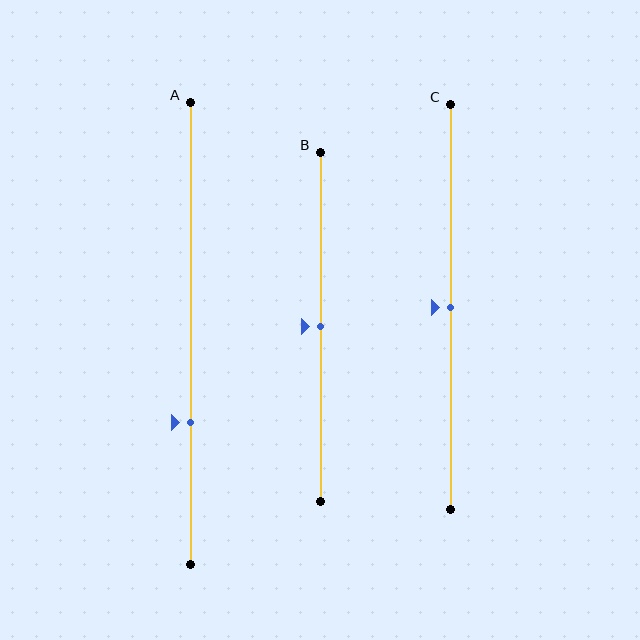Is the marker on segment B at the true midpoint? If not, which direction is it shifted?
Yes, the marker on segment B is at the true midpoint.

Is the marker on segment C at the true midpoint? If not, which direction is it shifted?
Yes, the marker on segment C is at the true midpoint.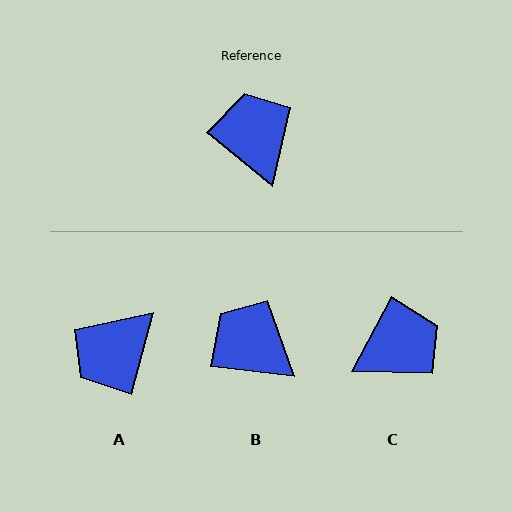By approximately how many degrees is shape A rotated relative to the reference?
Approximately 115 degrees counter-clockwise.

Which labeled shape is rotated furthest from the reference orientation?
A, about 115 degrees away.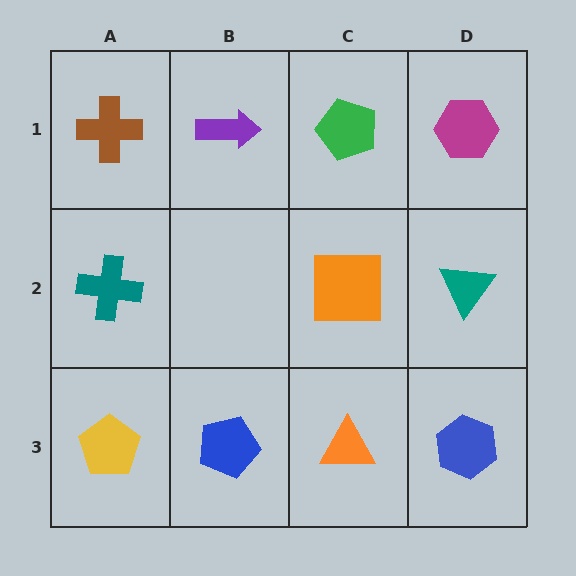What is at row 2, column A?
A teal cross.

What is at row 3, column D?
A blue hexagon.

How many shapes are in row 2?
3 shapes.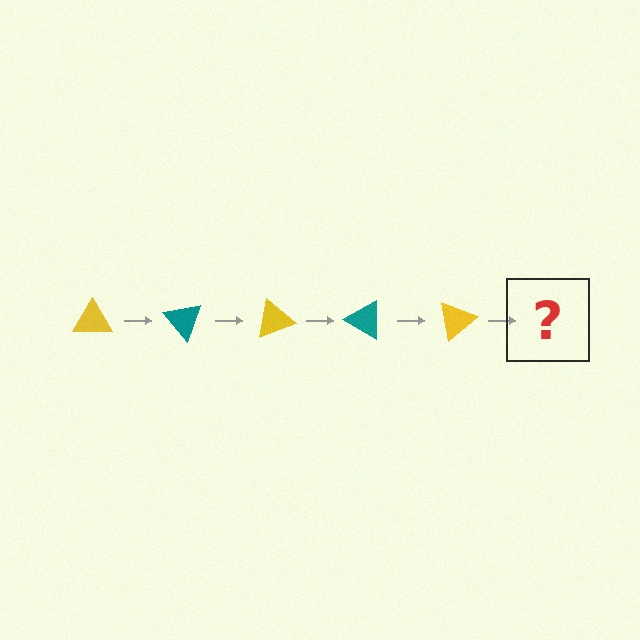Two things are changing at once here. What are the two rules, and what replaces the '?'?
The two rules are that it rotates 50 degrees each step and the color cycles through yellow and teal. The '?' should be a teal triangle, rotated 250 degrees from the start.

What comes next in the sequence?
The next element should be a teal triangle, rotated 250 degrees from the start.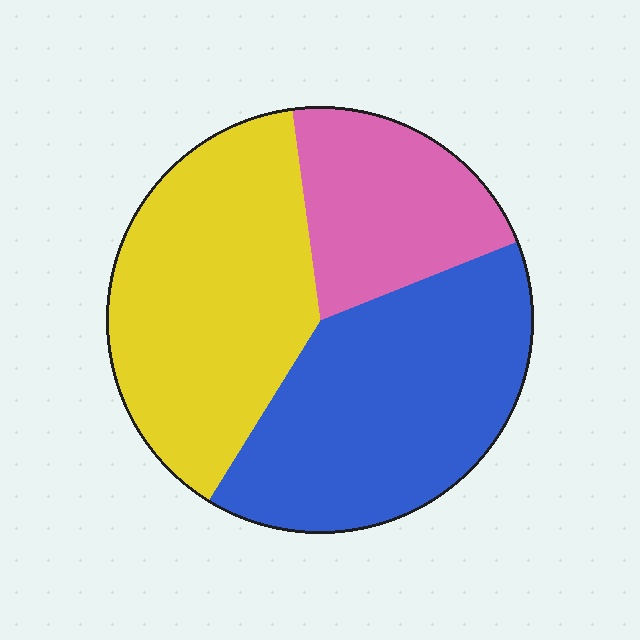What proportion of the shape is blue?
Blue covers 40% of the shape.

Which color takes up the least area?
Pink, at roughly 20%.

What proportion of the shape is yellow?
Yellow takes up between a quarter and a half of the shape.